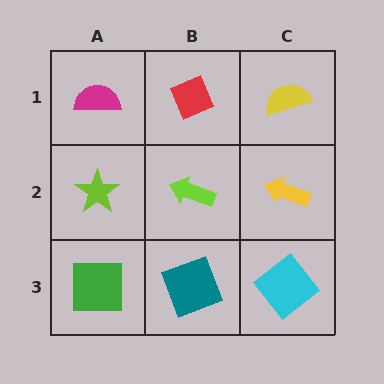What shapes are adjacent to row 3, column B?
A lime arrow (row 2, column B), a green square (row 3, column A), a cyan diamond (row 3, column C).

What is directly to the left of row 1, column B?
A magenta semicircle.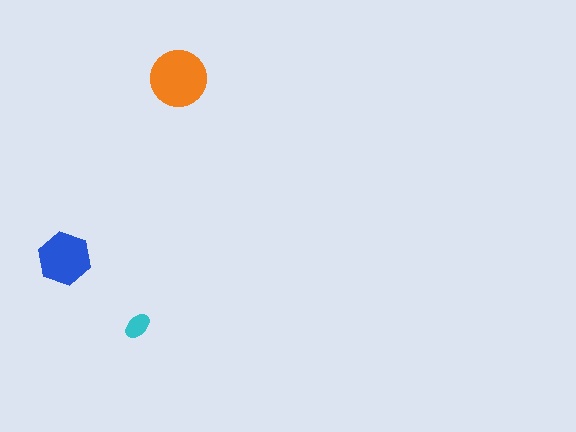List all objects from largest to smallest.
The orange circle, the blue hexagon, the cyan ellipse.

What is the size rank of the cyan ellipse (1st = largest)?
3rd.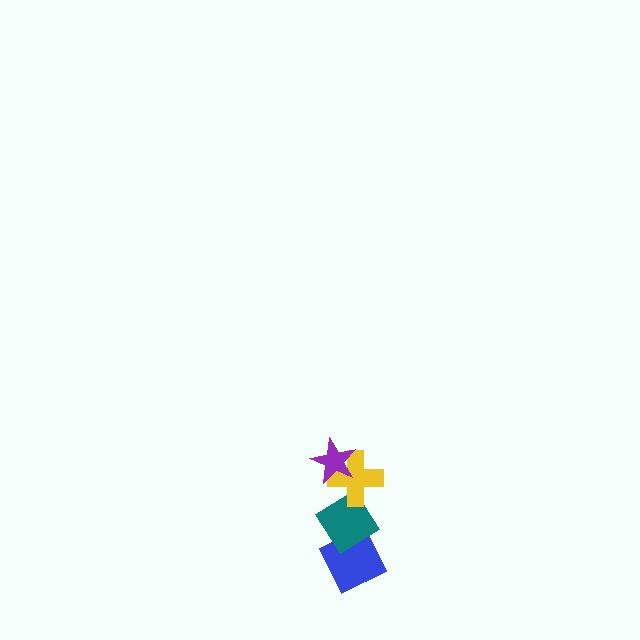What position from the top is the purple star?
The purple star is 1st from the top.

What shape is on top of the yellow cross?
The purple star is on top of the yellow cross.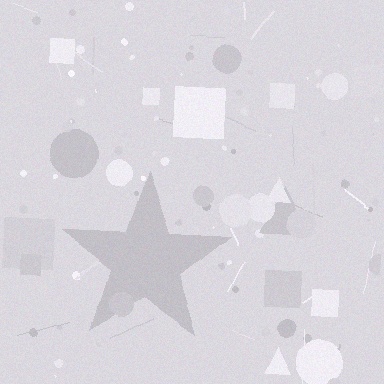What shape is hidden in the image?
A star is hidden in the image.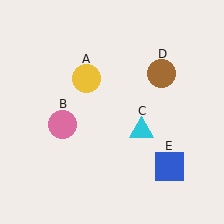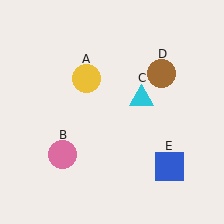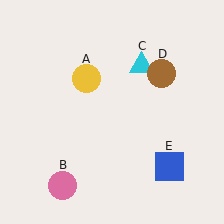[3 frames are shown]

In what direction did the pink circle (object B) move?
The pink circle (object B) moved down.